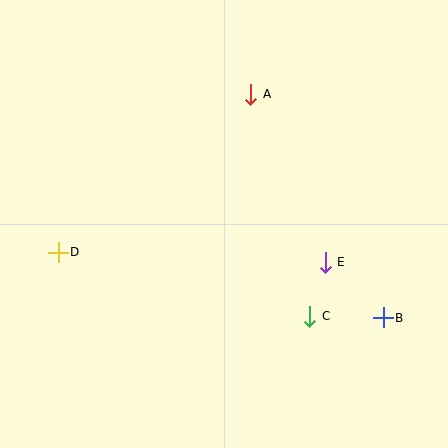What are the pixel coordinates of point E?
Point E is at (325, 262).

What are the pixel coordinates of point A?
Point A is at (251, 94).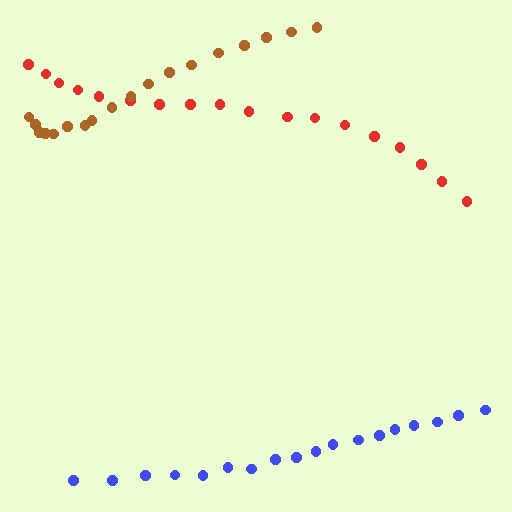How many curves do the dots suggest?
There are 3 distinct paths.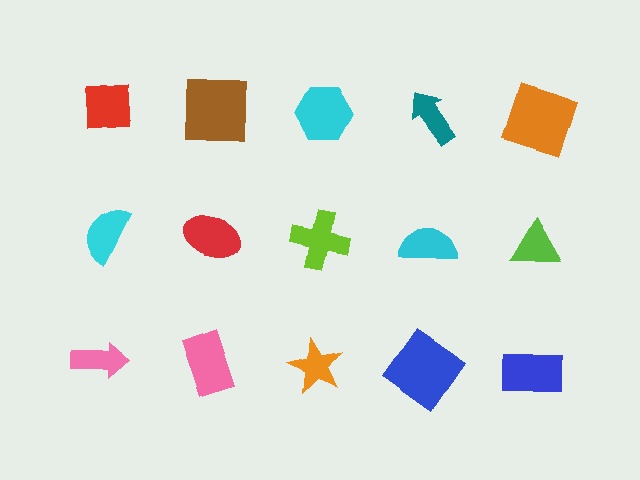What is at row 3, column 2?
A pink rectangle.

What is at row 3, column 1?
A pink arrow.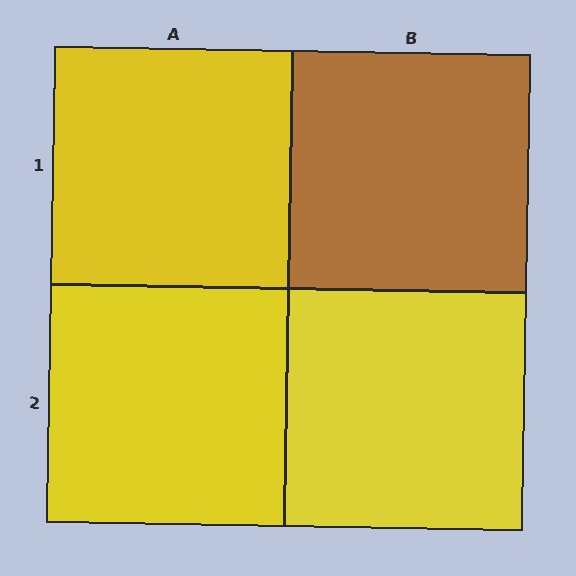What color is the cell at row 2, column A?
Yellow.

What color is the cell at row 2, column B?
Yellow.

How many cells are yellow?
3 cells are yellow.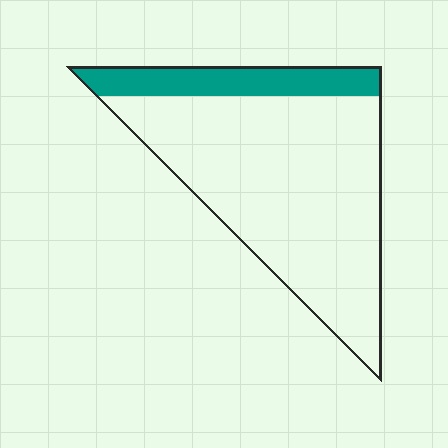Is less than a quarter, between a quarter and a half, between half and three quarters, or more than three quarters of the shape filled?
Less than a quarter.